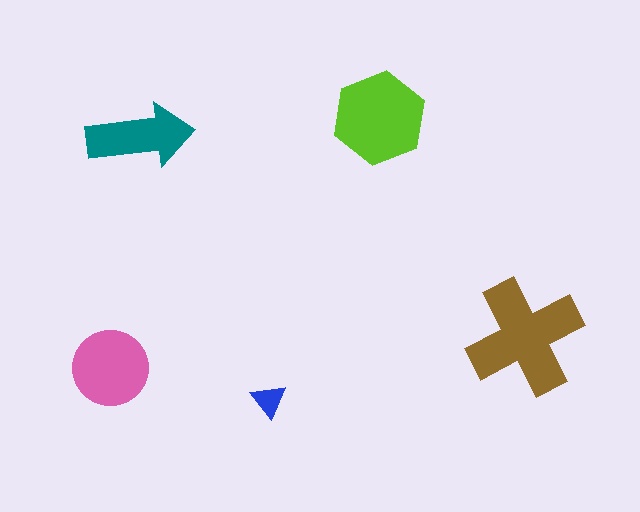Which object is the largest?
The brown cross.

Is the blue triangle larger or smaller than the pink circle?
Smaller.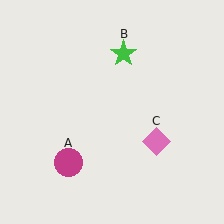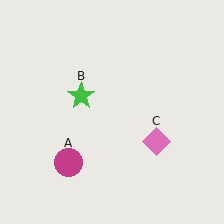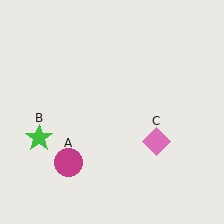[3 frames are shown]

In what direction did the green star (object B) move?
The green star (object B) moved down and to the left.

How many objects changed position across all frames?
1 object changed position: green star (object B).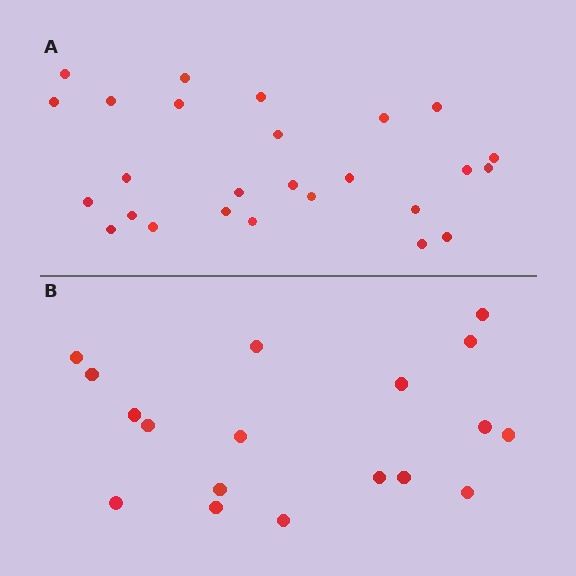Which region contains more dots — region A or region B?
Region A (the top region) has more dots.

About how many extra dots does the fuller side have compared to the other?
Region A has roughly 8 or so more dots than region B.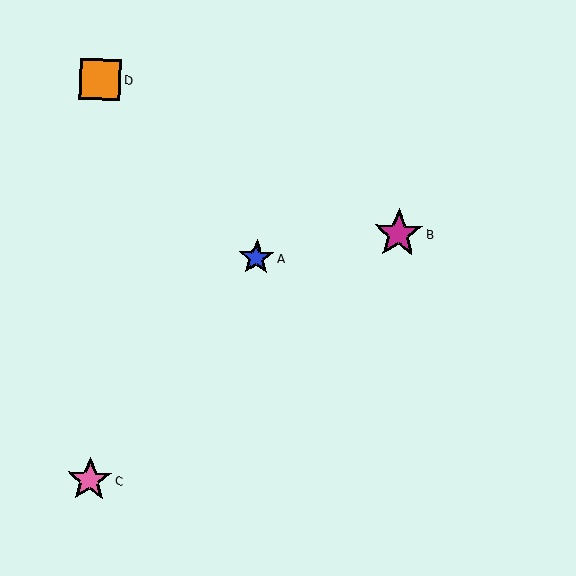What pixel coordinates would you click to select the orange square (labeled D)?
Click at (101, 79) to select the orange square D.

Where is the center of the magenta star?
The center of the magenta star is at (399, 234).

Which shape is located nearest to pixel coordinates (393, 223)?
The magenta star (labeled B) at (399, 234) is nearest to that location.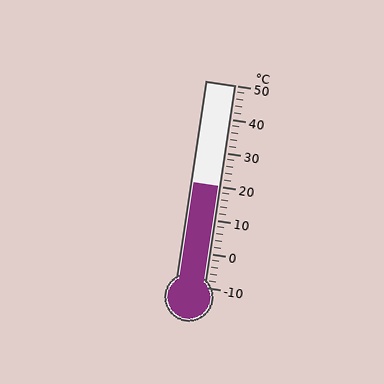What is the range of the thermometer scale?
The thermometer scale ranges from -10°C to 50°C.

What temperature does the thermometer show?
The thermometer shows approximately 20°C.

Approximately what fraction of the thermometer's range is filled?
The thermometer is filled to approximately 50% of its range.